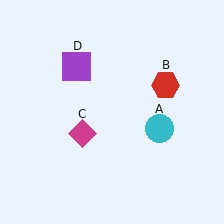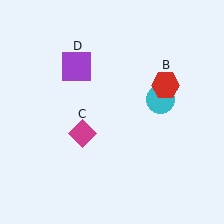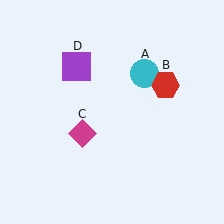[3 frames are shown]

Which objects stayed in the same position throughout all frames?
Red hexagon (object B) and magenta diamond (object C) and purple square (object D) remained stationary.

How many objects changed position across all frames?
1 object changed position: cyan circle (object A).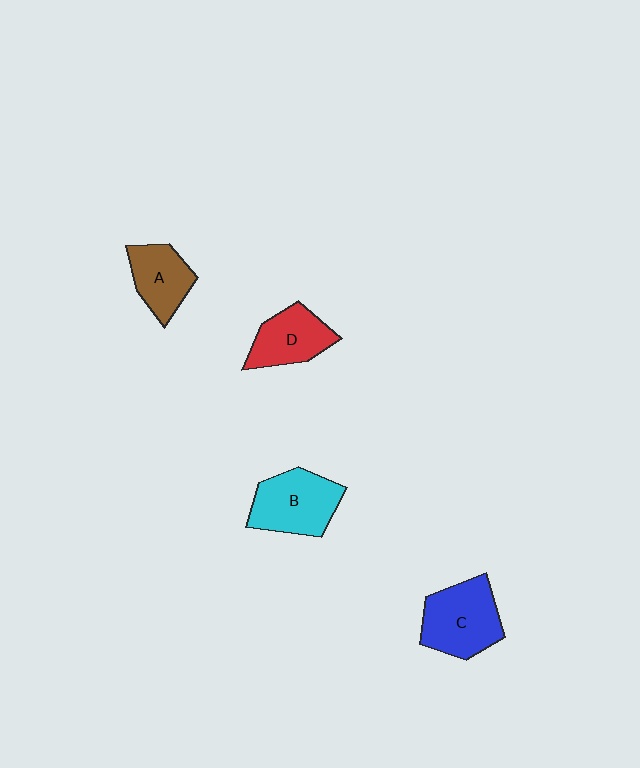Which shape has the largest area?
Shape C (blue).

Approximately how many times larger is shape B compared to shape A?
Approximately 1.3 times.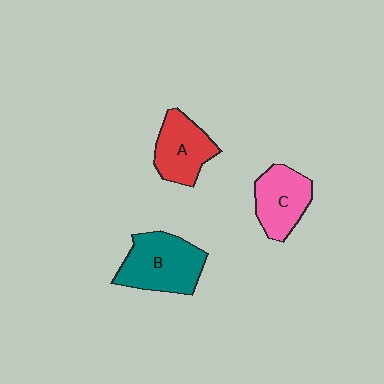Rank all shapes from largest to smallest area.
From largest to smallest: B (teal), C (pink), A (red).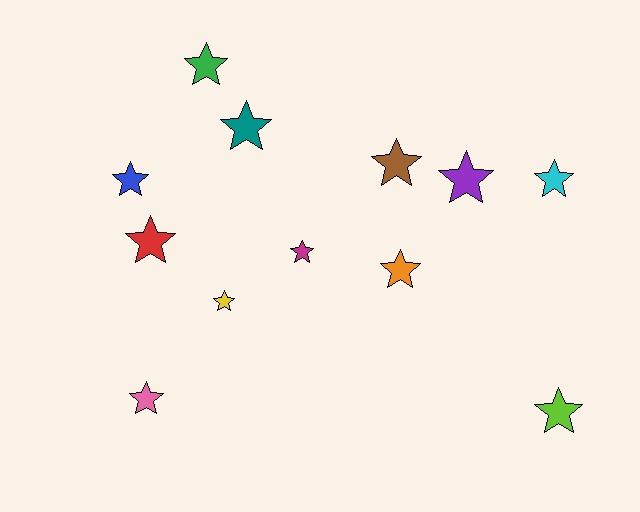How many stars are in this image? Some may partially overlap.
There are 12 stars.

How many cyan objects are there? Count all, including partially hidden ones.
There is 1 cyan object.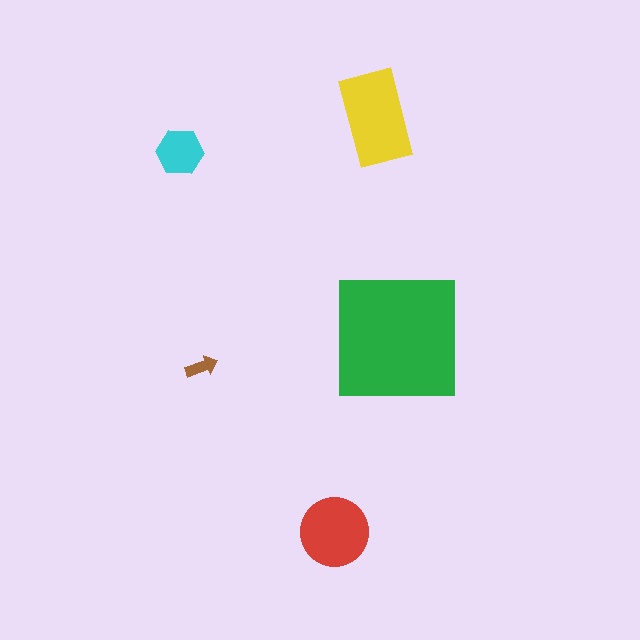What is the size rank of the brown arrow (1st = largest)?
5th.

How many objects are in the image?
There are 5 objects in the image.